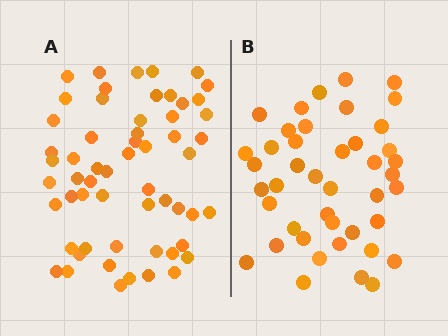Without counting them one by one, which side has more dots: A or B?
Region A (the left region) has more dots.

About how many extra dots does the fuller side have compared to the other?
Region A has approximately 15 more dots than region B.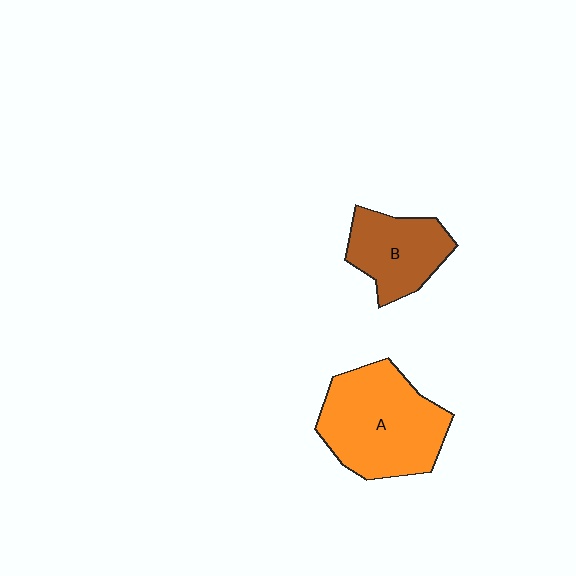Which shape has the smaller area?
Shape B (brown).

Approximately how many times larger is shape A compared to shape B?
Approximately 1.6 times.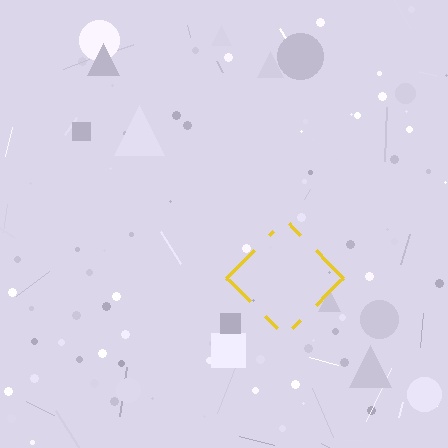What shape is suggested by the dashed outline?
The dashed outline suggests a diamond.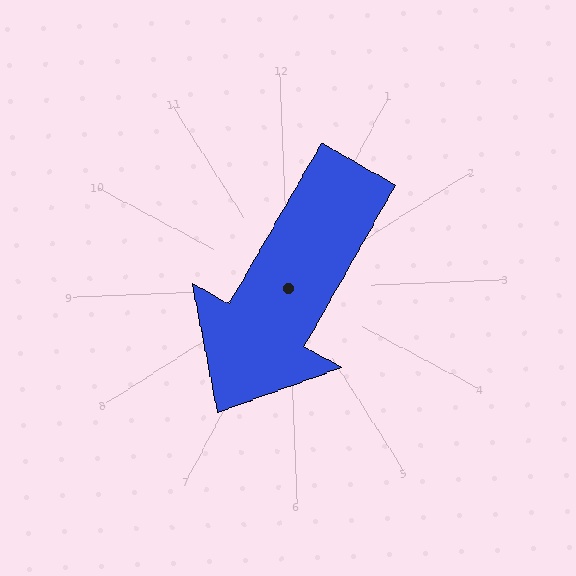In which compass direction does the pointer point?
Southwest.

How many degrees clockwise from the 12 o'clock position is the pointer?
Approximately 212 degrees.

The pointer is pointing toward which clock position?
Roughly 7 o'clock.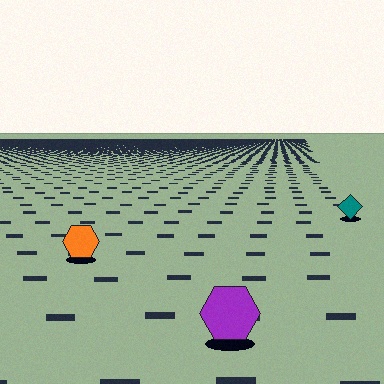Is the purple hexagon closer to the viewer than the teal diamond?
Yes. The purple hexagon is closer — you can tell from the texture gradient: the ground texture is coarser near it.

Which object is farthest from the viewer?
The teal diamond is farthest from the viewer. It appears smaller and the ground texture around it is denser.